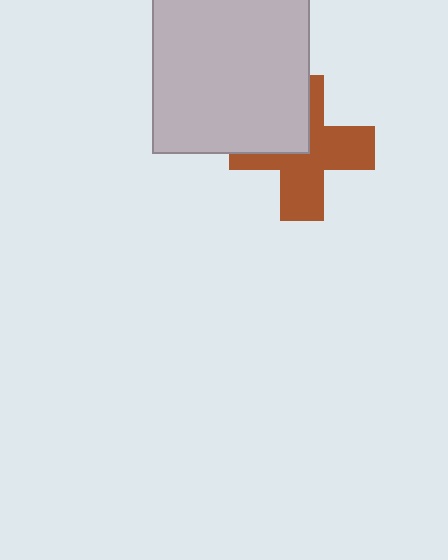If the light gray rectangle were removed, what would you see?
You would see the complete brown cross.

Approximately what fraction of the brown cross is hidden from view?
Roughly 34% of the brown cross is hidden behind the light gray rectangle.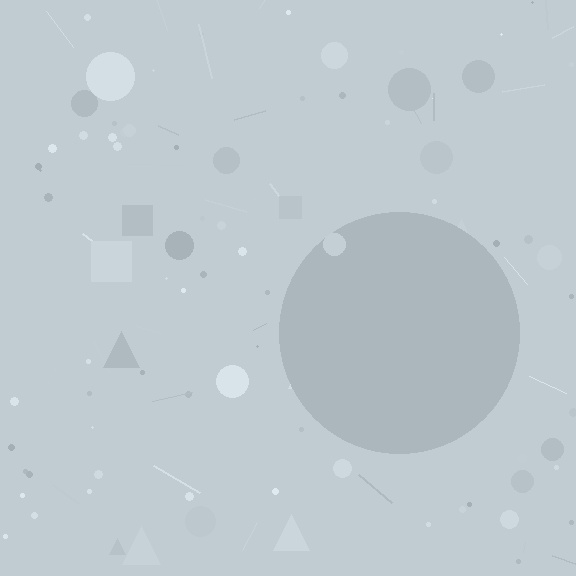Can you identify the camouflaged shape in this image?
The camouflaged shape is a circle.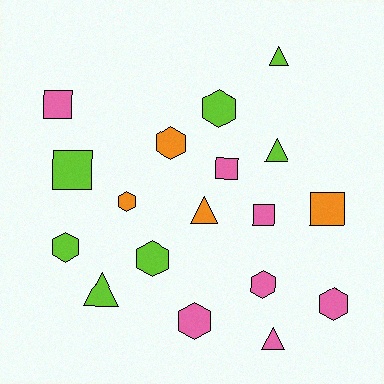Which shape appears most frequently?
Hexagon, with 8 objects.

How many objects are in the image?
There are 18 objects.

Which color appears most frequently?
Lime, with 7 objects.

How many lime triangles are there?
There are 3 lime triangles.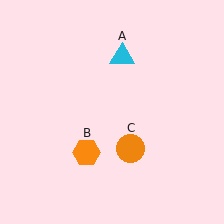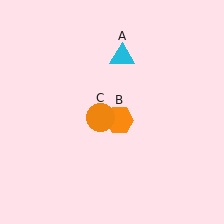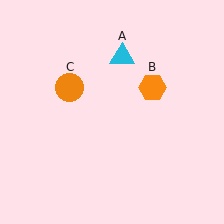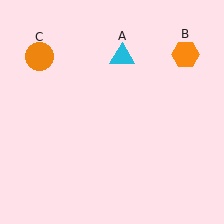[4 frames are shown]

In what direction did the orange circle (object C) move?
The orange circle (object C) moved up and to the left.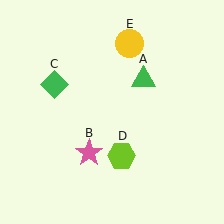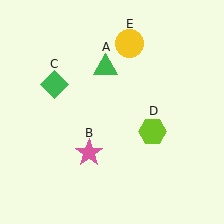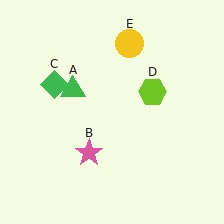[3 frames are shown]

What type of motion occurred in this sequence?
The green triangle (object A), lime hexagon (object D) rotated counterclockwise around the center of the scene.